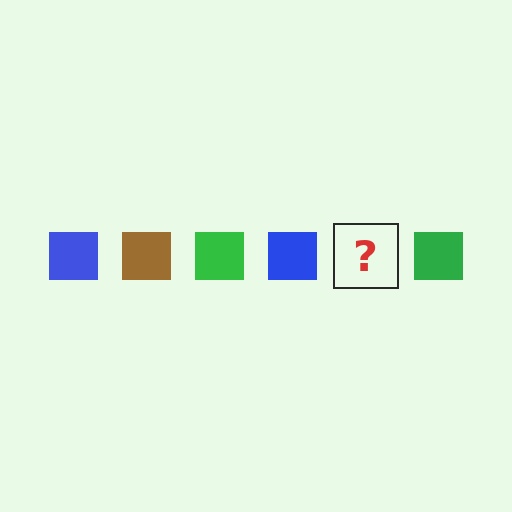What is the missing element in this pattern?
The missing element is a brown square.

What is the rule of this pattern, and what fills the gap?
The rule is that the pattern cycles through blue, brown, green squares. The gap should be filled with a brown square.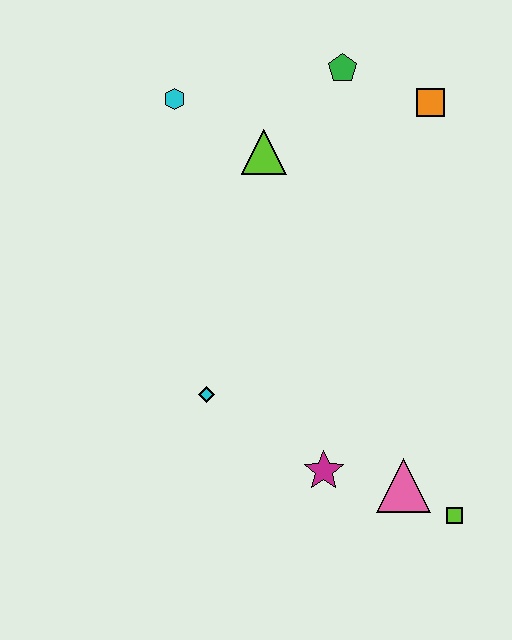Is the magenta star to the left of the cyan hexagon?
No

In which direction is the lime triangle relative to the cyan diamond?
The lime triangle is above the cyan diamond.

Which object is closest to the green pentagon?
The orange square is closest to the green pentagon.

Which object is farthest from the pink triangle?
The cyan hexagon is farthest from the pink triangle.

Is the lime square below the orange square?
Yes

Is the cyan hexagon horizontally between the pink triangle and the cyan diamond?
No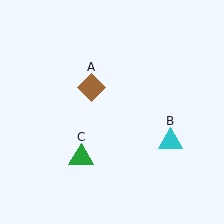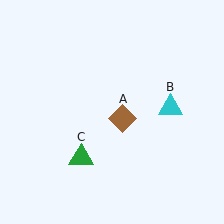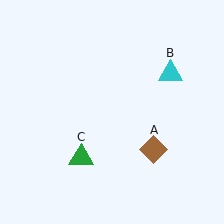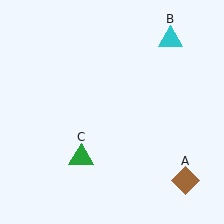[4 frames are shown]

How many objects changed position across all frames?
2 objects changed position: brown diamond (object A), cyan triangle (object B).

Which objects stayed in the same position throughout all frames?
Green triangle (object C) remained stationary.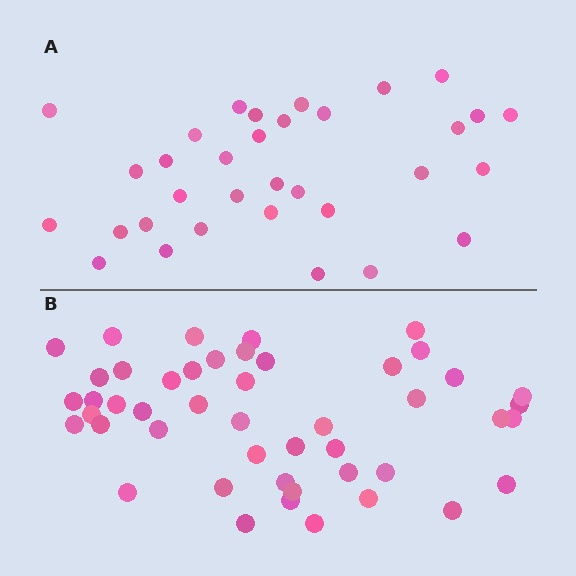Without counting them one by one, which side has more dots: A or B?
Region B (the bottom region) has more dots.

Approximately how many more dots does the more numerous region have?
Region B has approximately 15 more dots than region A.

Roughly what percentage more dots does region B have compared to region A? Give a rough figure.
About 40% more.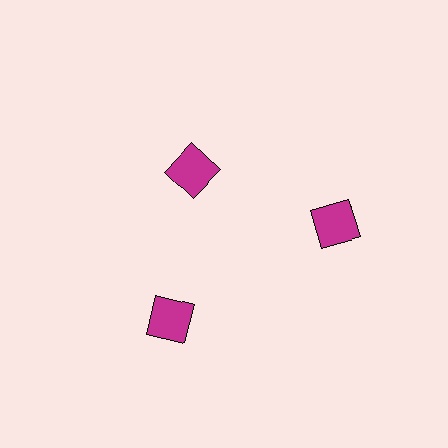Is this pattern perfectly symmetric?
No. The 3 magenta squares are arranged in a ring, but one element near the 11 o'clock position is pulled inward toward the center, breaking the 3-fold rotational symmetry.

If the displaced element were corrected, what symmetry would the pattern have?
It would have 3-fold rotational symmetry — the pattern would map onto itself every 120 degrees.